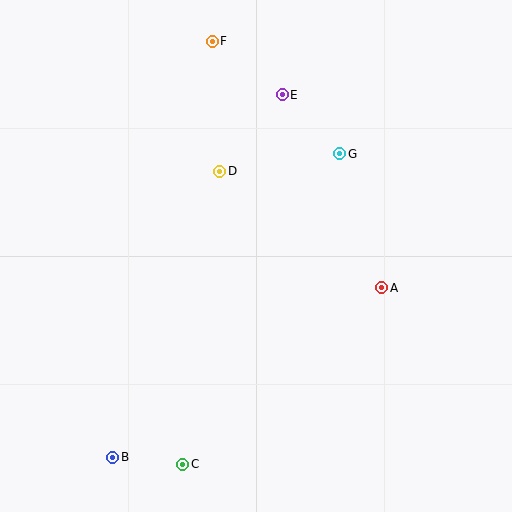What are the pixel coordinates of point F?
Point F is at (212, 41).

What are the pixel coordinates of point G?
Point G is at (340, 154).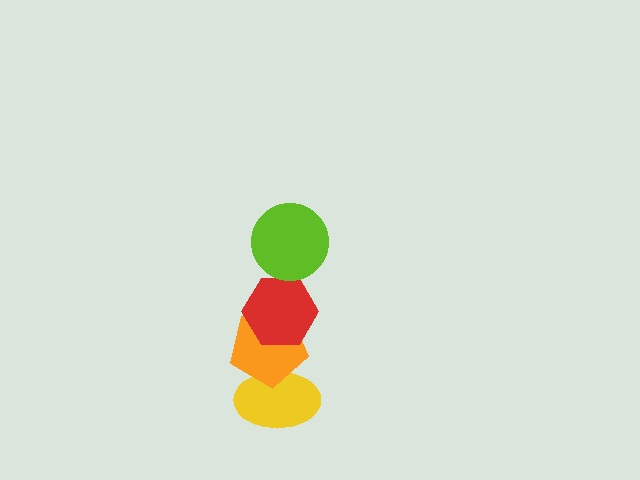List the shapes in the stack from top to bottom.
From top to bottom: the lime circle, the red hexagon, the orange pentagon, the yellow ellipse.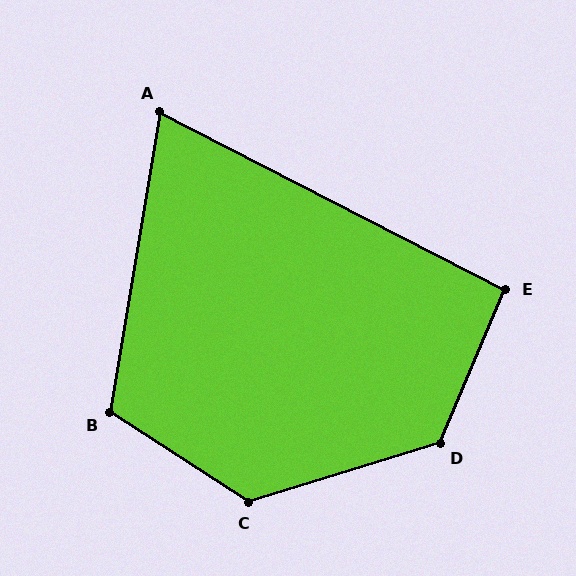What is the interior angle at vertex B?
Approximately 113 degrees (obtuse).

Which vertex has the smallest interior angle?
A, at approximately 72 degrees.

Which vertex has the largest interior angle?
C, at approximately 130 degrees.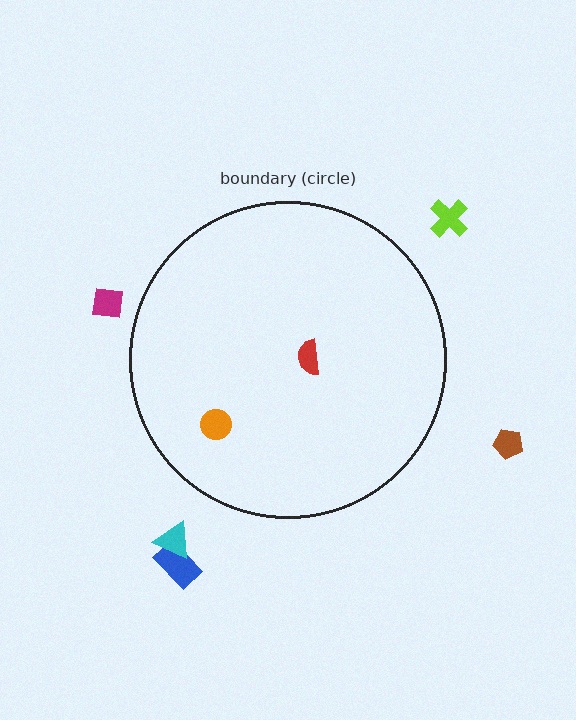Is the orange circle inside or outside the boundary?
Inside.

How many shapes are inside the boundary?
2 inside, 5 outside.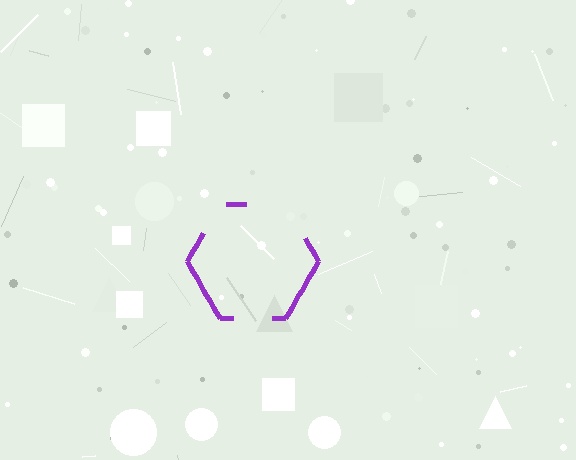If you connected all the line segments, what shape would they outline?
They would outline a hexagon.